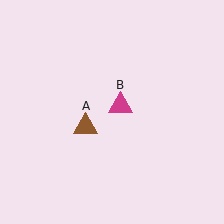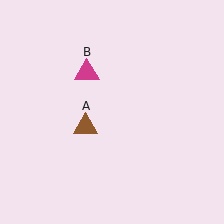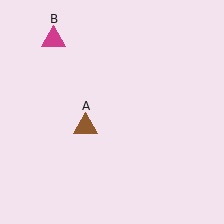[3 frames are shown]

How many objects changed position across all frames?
1 object changed position: magenta triangle (object B).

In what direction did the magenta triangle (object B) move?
The magenta triangle (object B) moved up and to the left.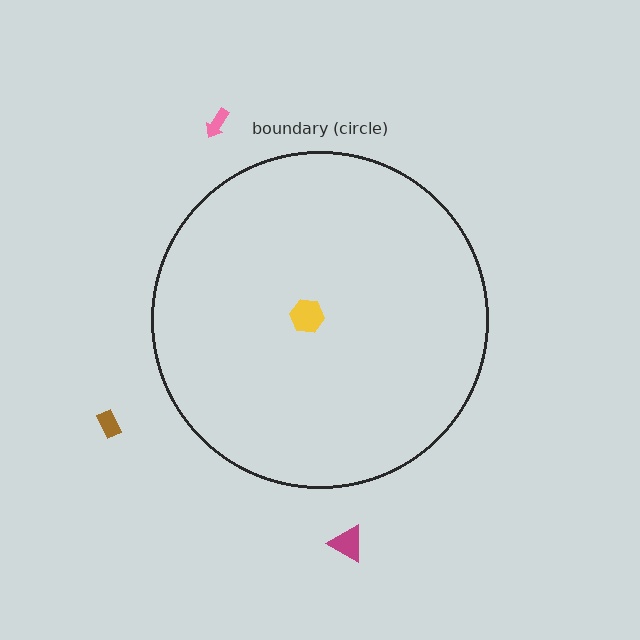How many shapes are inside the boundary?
1 inside, 3 outside.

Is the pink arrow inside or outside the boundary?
Outside.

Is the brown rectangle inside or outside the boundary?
Outside.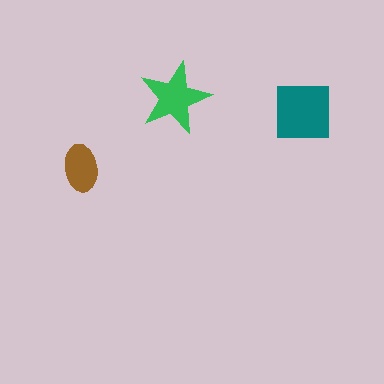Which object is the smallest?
The brown ellipse.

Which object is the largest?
The teal square.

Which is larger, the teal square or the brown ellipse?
The teal square.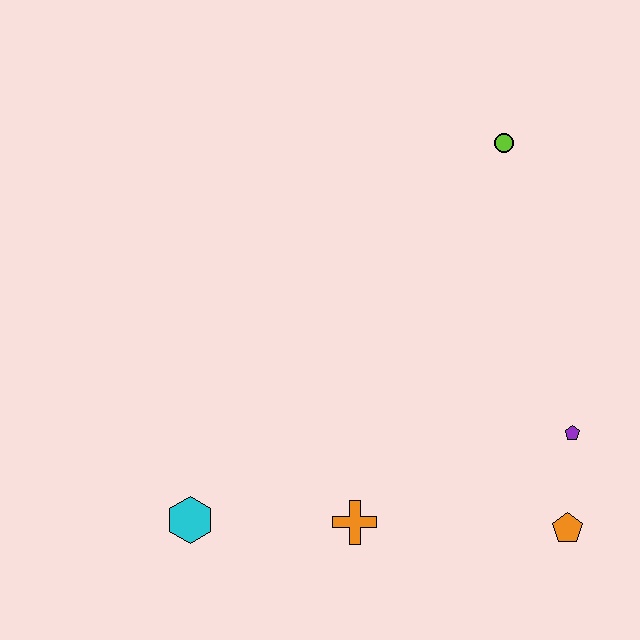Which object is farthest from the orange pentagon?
The lime circle is farthest from the orange pentagon.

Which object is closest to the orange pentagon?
The purple pentagon is closest to the orange pentagon.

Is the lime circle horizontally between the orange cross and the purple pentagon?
Yes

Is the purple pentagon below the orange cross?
No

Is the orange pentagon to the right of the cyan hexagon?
Yes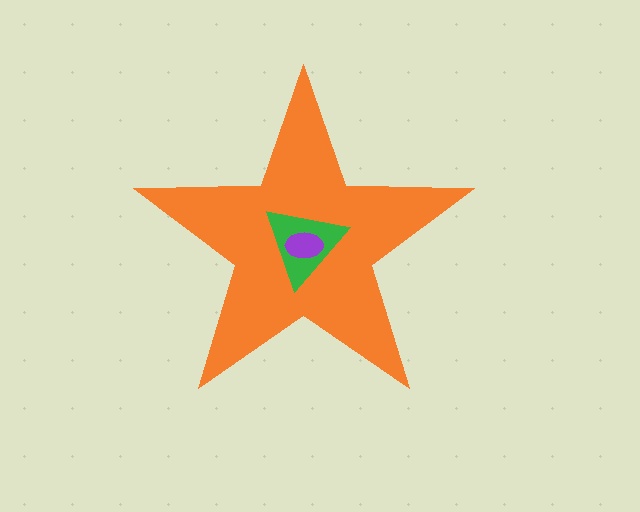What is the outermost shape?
The orange star.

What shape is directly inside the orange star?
The green triangle.